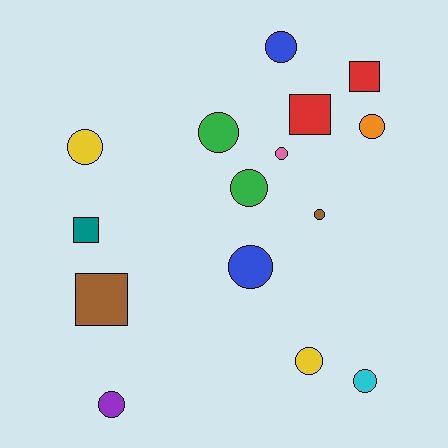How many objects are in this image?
There are 15 objects.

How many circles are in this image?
There are 11 circles.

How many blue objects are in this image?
There are 2 blue objects.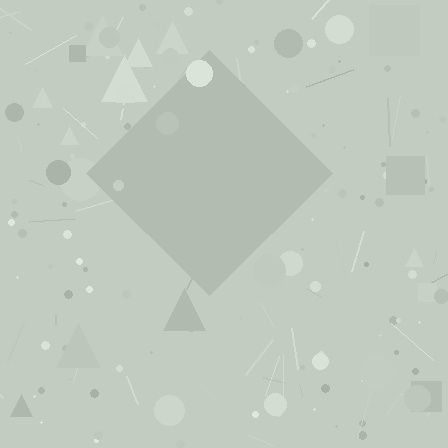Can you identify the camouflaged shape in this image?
The camouflaged shape is a diamond.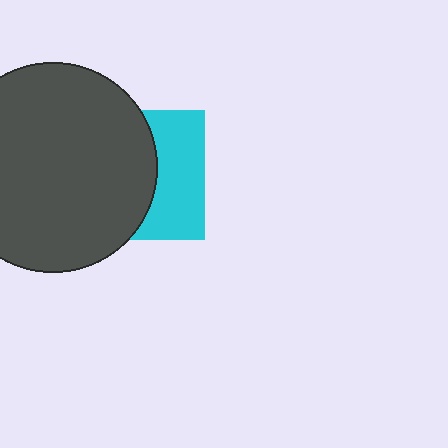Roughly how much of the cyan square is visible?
A small part of it is visible (roughly 42%).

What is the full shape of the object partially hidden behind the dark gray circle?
The partially hidden object is a cyan square.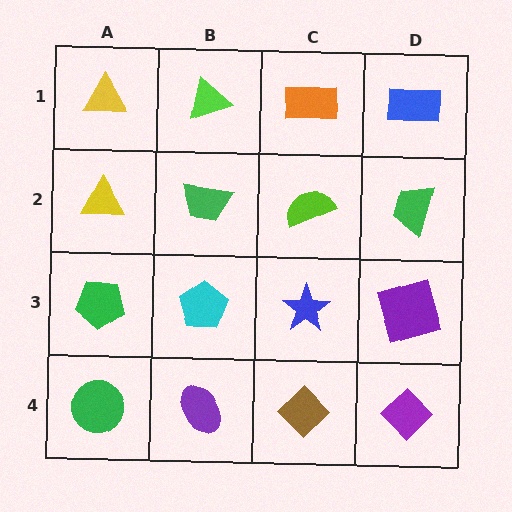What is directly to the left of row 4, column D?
A brown diamond.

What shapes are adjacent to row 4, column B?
A cyan pentagon (row 3, column B), a green circle (row 4, column A), a brown diamond (row 4, column C).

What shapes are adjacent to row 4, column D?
A purple square (row 3, column D), a brown diamond (row 4, column C).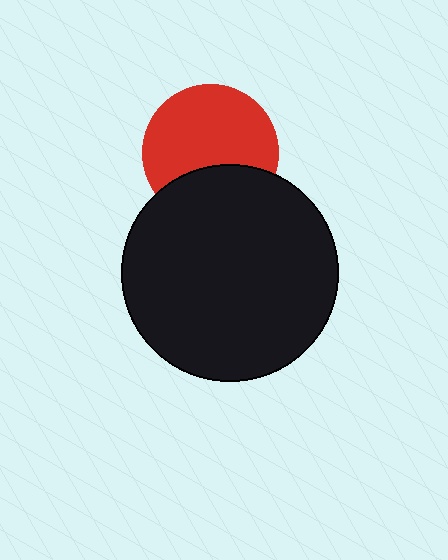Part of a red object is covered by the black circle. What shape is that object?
It is a circle.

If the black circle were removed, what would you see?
You would see the complete red circle.